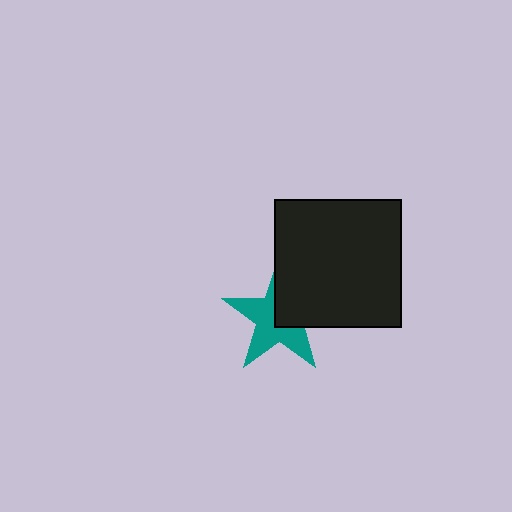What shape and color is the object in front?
The object in front is a black square.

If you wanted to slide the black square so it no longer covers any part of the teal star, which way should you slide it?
Slide it toward the upper-right — that is the most direct way to separate the two shapes.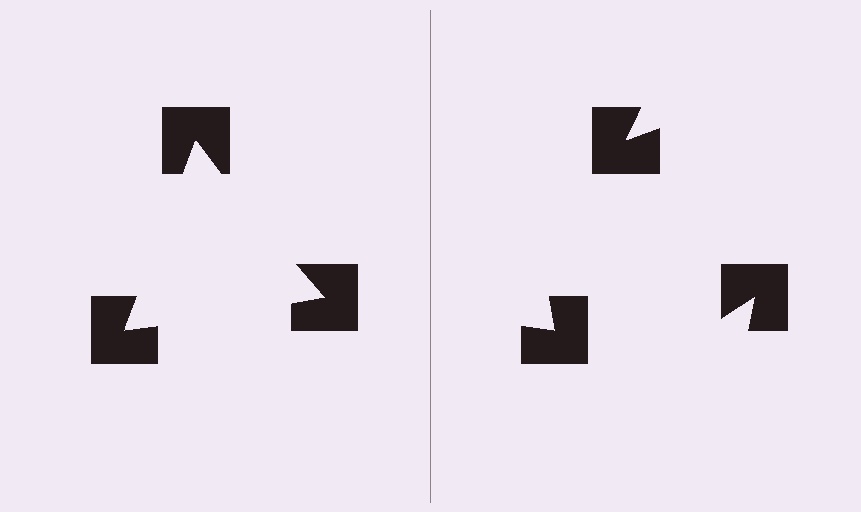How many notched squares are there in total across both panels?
6 — 3 on each side.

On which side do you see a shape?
An illusory triangle appears on the left side. On the right side the wedge cuts are rotated, so no coherent shape forms.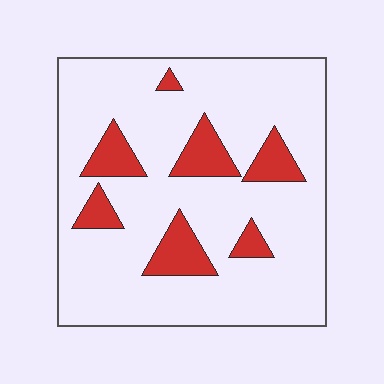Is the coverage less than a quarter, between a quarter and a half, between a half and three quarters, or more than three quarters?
Less than a quarter.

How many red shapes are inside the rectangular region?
7.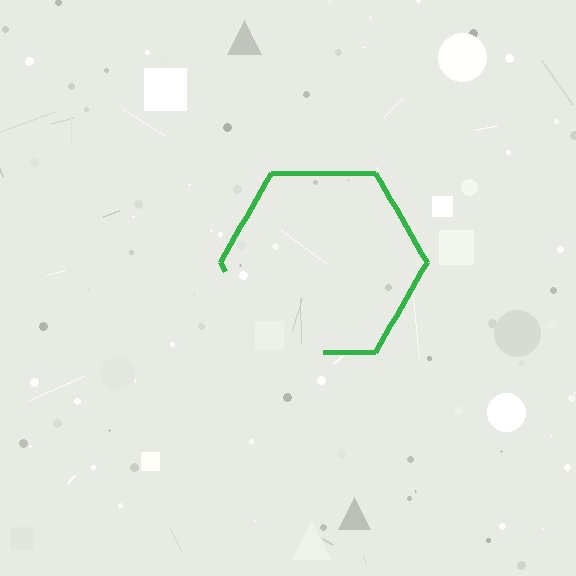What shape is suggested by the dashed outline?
The dashed outline suggests a hexagon.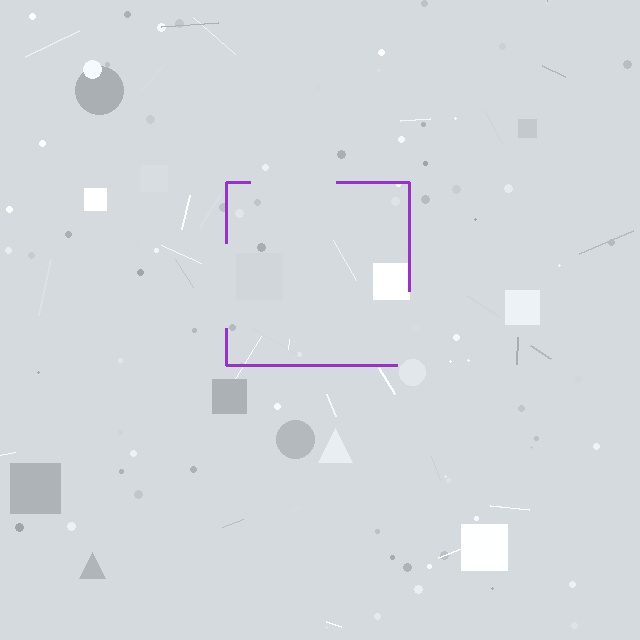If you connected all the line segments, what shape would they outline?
They would outline a square.